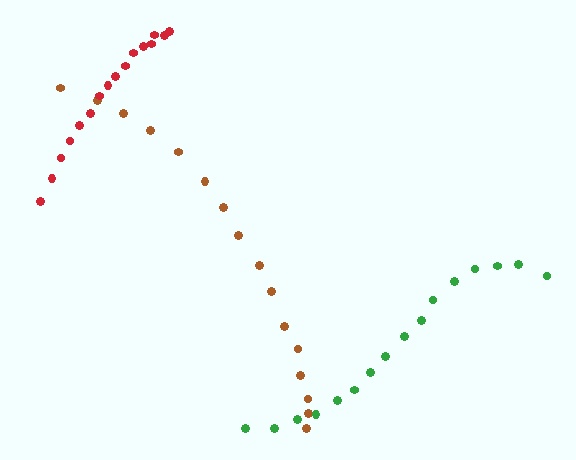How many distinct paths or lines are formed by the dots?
There are 3 distinct paths.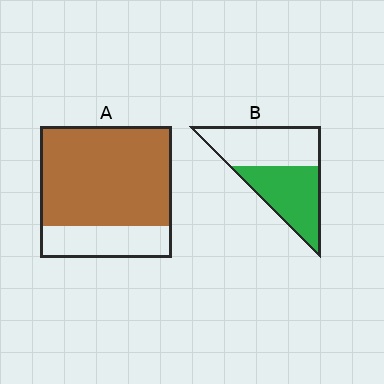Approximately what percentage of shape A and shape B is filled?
A is approximately 75% and B is approximately 50%.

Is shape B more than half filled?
Roughly half.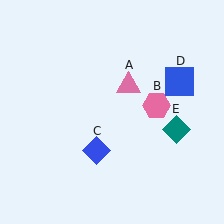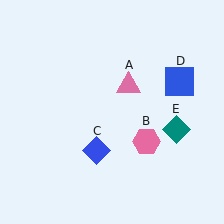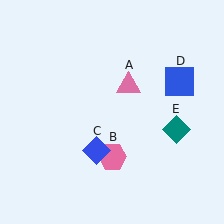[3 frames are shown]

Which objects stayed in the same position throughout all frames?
Pink triangle (object A) and blue diamond (object C) and blue square (object D) and teal diamond (object E) remained stationary.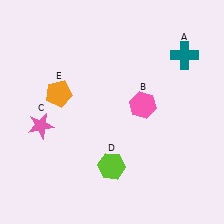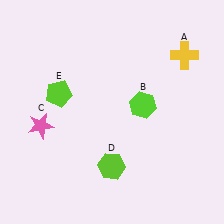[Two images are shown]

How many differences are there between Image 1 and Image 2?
There are 3 differences between the two images.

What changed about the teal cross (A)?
In Image 1, A is teal. In Image 2, it changed to yellow.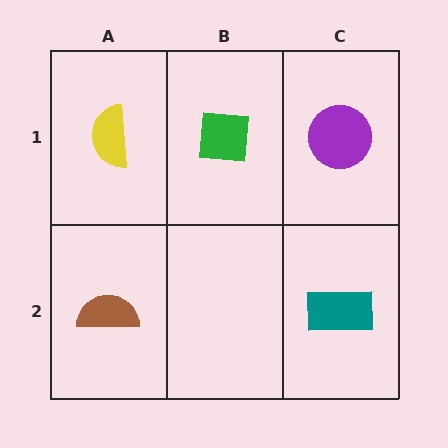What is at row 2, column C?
A teal rectangle.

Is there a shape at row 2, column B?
No, that cell is empty.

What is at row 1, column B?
A green square.